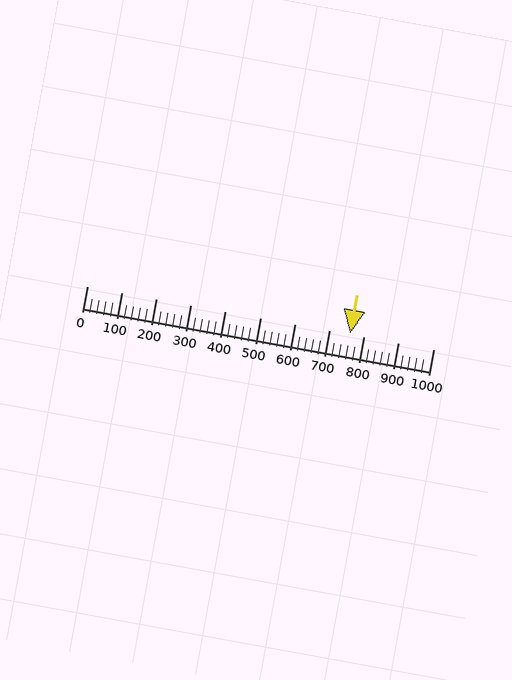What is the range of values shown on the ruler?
The ruler shows values from 0 to 1000.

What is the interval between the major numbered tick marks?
The major tick marks are spaced 100 units apart.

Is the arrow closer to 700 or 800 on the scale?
The arrow is closer to 800.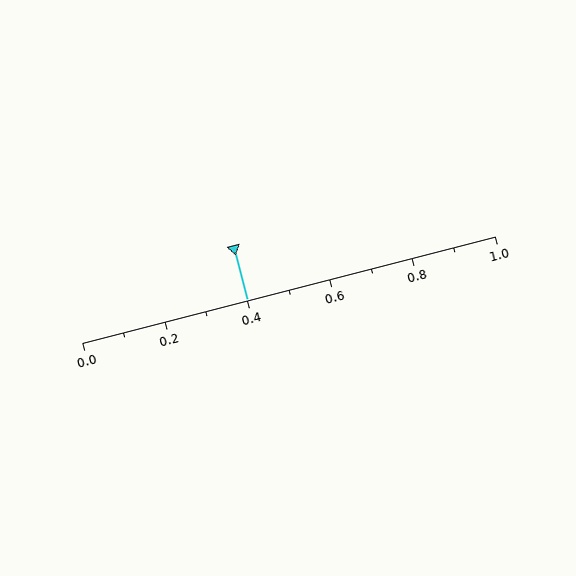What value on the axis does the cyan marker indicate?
The marker indicates approximately 0.4.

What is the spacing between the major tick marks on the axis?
The major ticks are spaced 0.2 apart.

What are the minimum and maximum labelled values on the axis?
The axis runs from 0.0 to 1.0.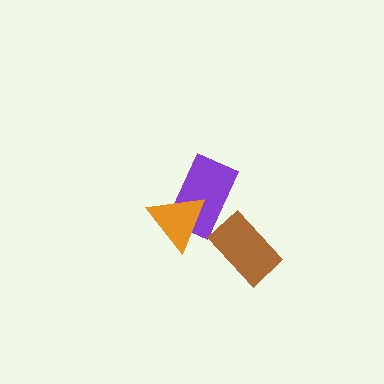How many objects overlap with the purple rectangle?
1 object overlaps with the purple rectangle.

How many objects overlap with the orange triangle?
1 object overlaps with the orange triangle.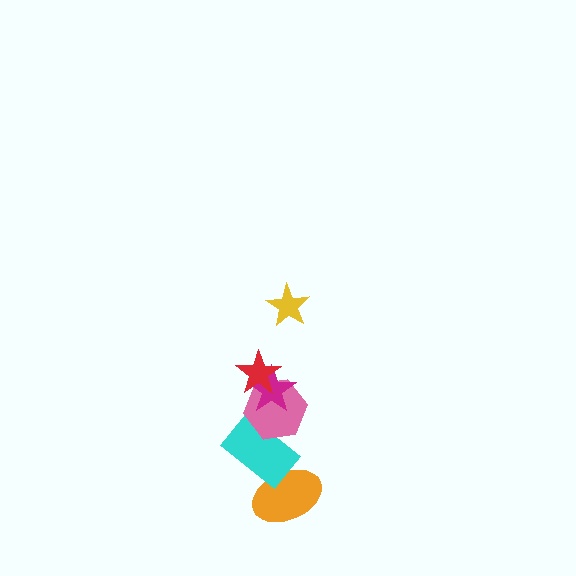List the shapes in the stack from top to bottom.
From top to bottom: the yellow star, the red star, the magenta star, the pink hexagon, the cyan rectangle, the orange ellipse.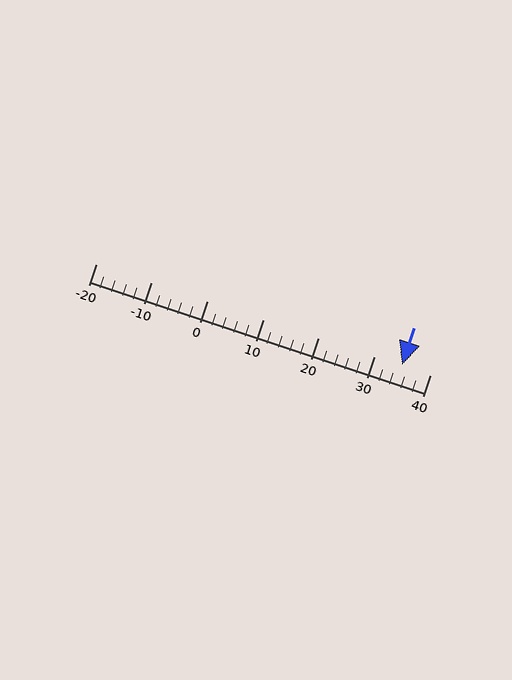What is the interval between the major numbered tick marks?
The major tick marks are spaced 10 units apart.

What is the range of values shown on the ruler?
The ruler shows values from -20 to 40.